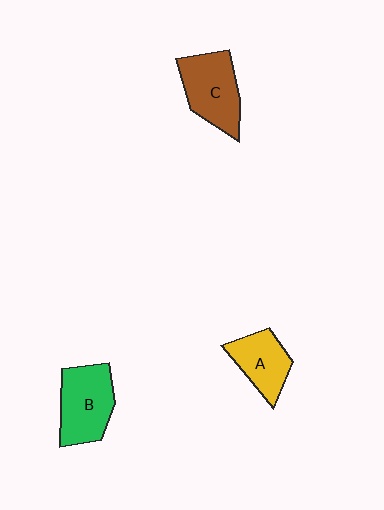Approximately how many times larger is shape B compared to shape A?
Approximately 1.3 times.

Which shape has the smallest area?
Shape A (yellow).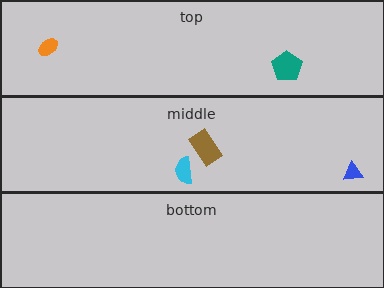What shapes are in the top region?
The teal pentagon, the orange ellipse.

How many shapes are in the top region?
2.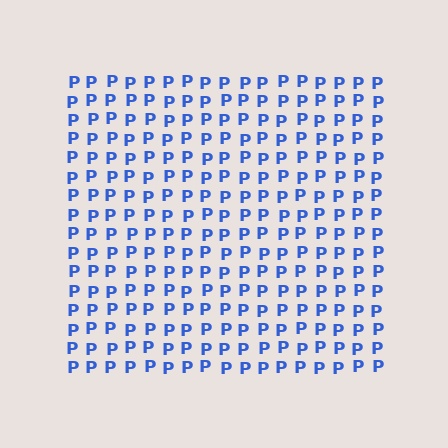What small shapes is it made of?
It is made of small letter P's.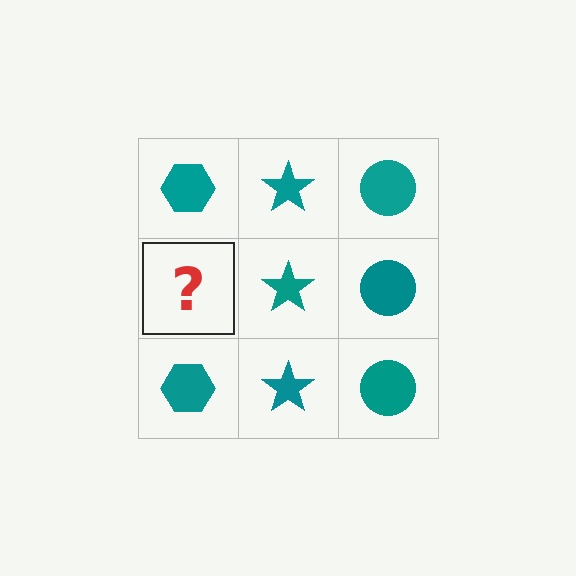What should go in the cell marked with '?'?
The missing cell should contain a teal hexagon.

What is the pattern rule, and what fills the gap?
The rule is that each column has a consistent shape. The gap should be filled with a teal hexagon.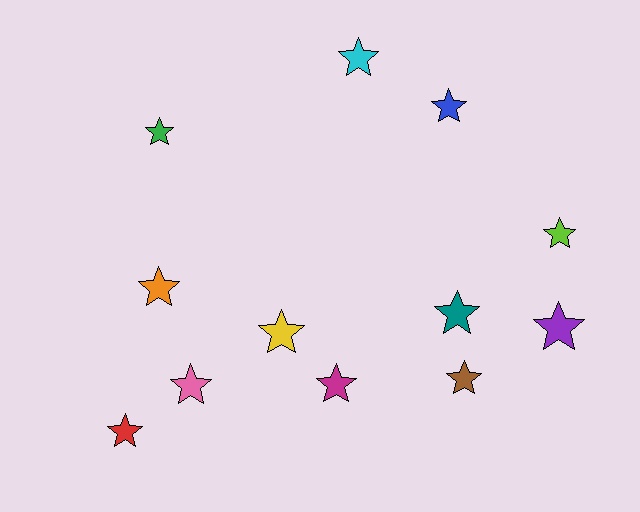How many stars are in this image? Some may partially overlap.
There are 12 stars.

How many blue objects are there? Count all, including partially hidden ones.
There is 1 blue object.